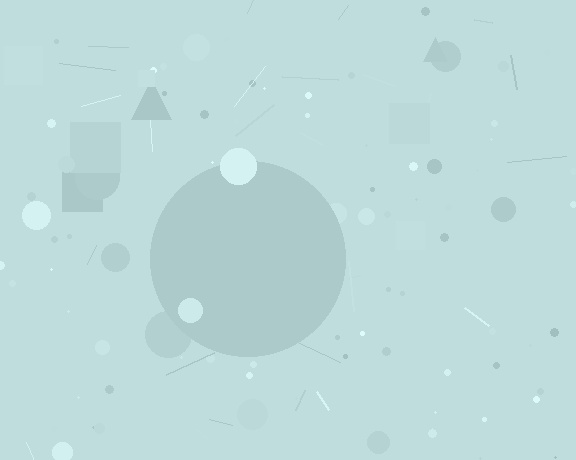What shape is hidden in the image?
A circle is hidden in the image.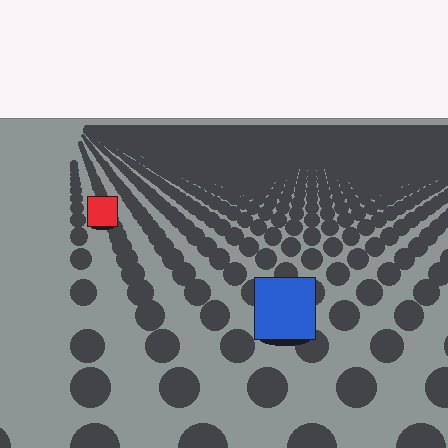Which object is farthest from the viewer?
The red square is farthest from the viewer. It appears smaller and the ground texture around it is denser.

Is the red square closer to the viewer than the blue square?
No. The blue square is closer — you can tell from the texture gradient: the ground texture is coarser near it.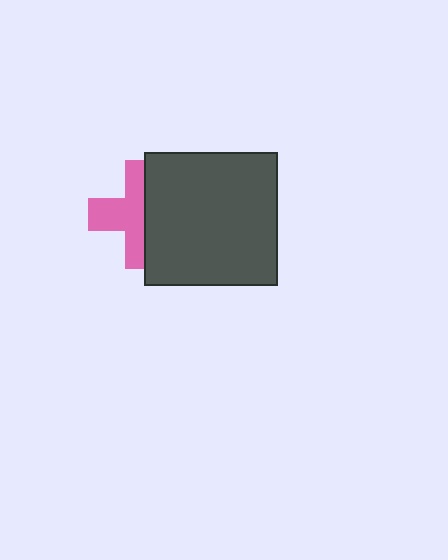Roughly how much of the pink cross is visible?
About half of it is visible (roughly 52%).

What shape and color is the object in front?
The object in front is a dark gray square.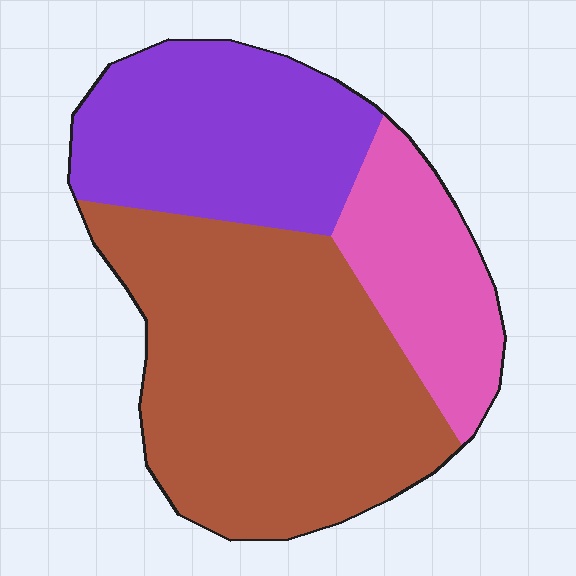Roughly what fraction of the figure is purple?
Purple covers 30% of the figure.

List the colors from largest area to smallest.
From largest to smallest: brown, purple, pink.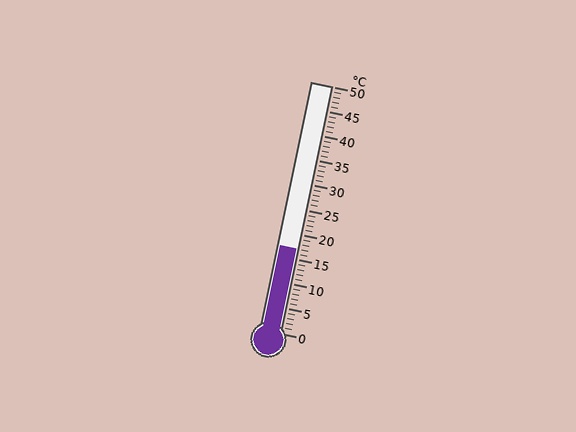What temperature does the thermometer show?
The thermometer shows approximately 17°C.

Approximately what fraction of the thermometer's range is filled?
The thermometer is filled to approximately 35% of its range.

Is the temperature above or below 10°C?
The temperature is above 10°C.